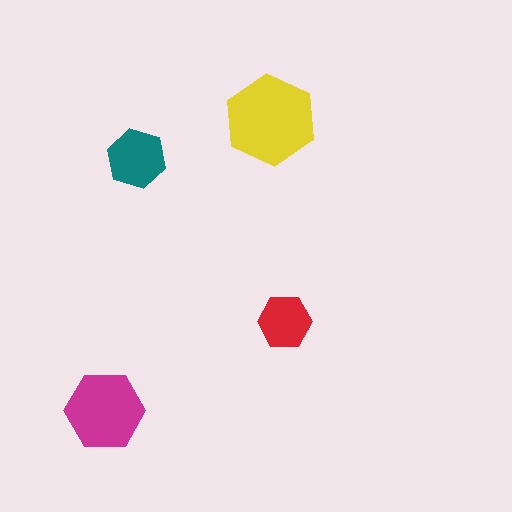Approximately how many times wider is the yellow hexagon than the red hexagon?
About 1.5 times wider.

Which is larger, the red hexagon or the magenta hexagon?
The magenta one.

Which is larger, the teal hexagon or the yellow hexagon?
The yellow one.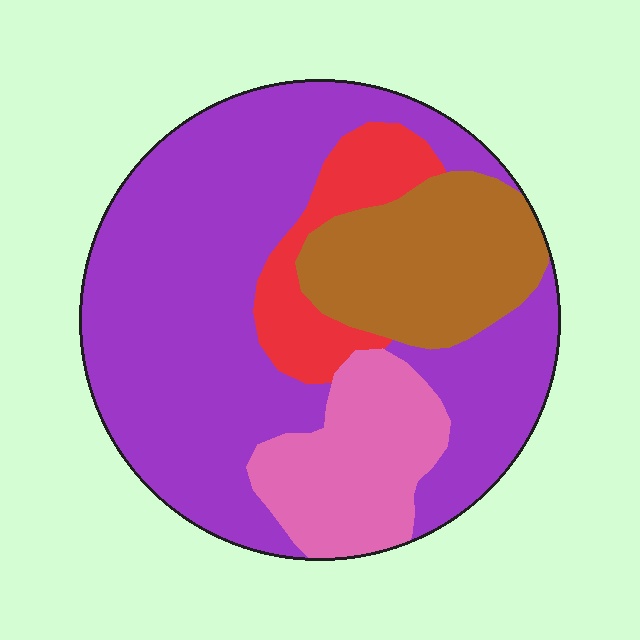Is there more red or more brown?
Brown.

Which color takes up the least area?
Red, at roughly 10%.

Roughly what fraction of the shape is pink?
Pink covers 15% of the shape.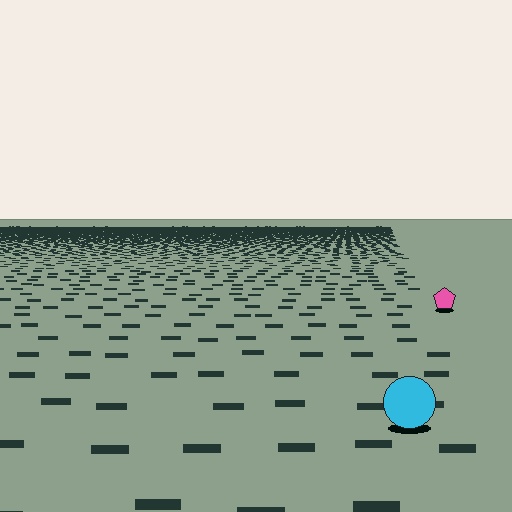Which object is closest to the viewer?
The cyan circle is closest. The texture marks near it are larger and more spread out.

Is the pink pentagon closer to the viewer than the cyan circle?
No. The cyan circle is closer — you can tell from the texture gradient: the ground texture is coarser near it.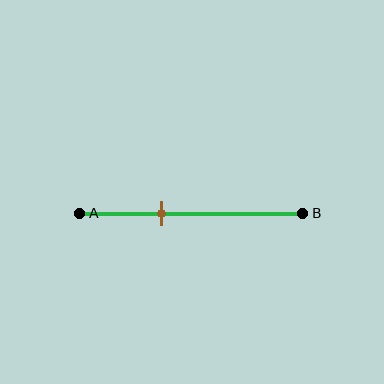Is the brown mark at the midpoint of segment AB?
No, the mark is at about 35% from A, not at the 50% midpoint.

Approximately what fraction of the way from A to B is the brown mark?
The brown mark is approximately 35% of the way from A to B.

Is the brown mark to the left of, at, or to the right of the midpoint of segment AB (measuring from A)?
The brown mark is to the left of the midpoint of segment AB.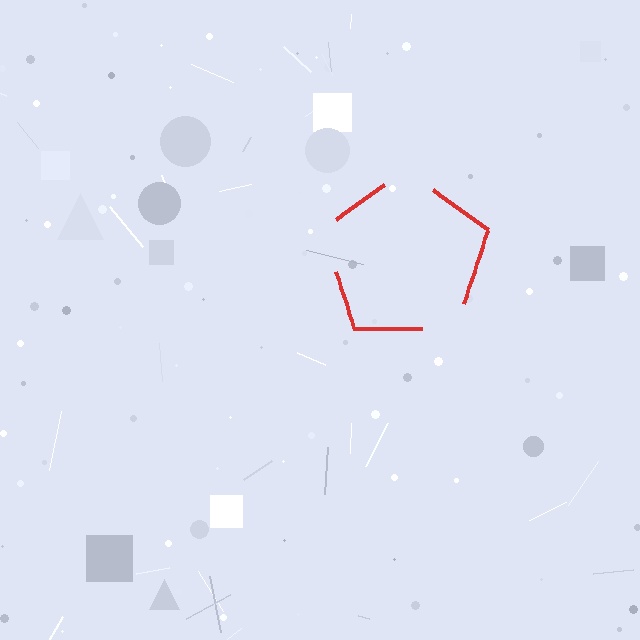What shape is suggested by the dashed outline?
The dashed outline suggests a pentagon.